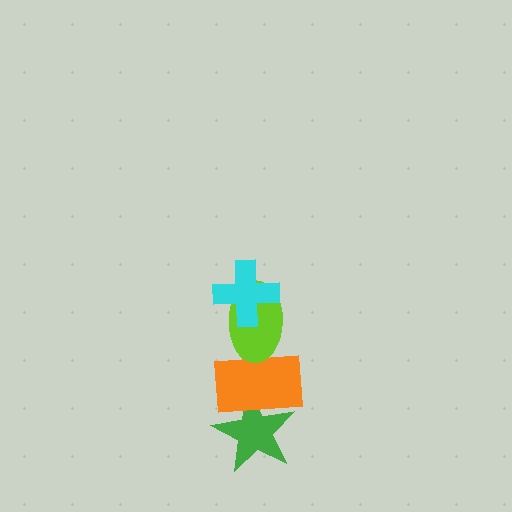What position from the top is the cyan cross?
The cyan cross is 1st from the top.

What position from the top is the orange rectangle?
The orange rectangle is 3rd from the top.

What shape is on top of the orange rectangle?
The lime ellipse is on top of the orange rectangle.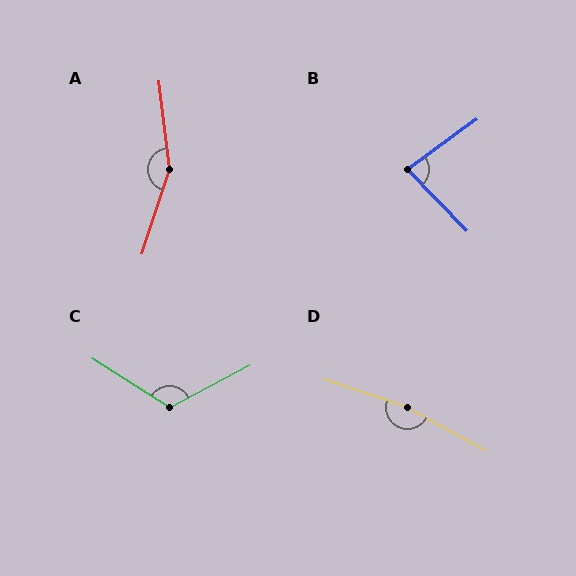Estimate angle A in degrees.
Approximately 155 degrees.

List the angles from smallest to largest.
B (82°), C (120°), A (155°), D (170°).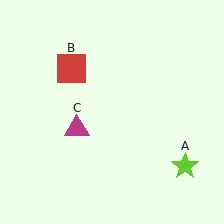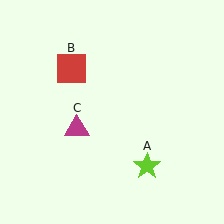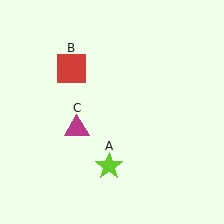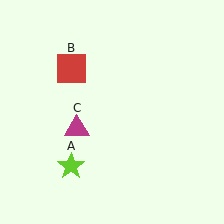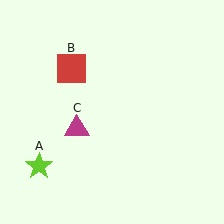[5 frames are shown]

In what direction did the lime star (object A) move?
The lime star (object A) moved left.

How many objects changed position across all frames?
1 object changed position: lime star (object A).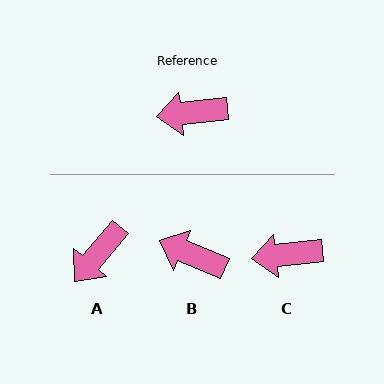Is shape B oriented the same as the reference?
No, it is off by about 29 degrees.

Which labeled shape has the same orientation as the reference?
C.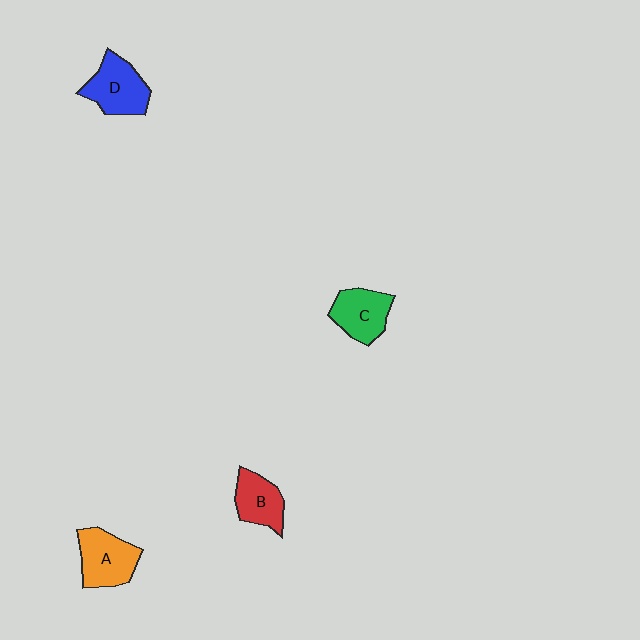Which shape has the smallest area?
Shape B (red).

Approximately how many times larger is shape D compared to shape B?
Approximately 1.3 times.